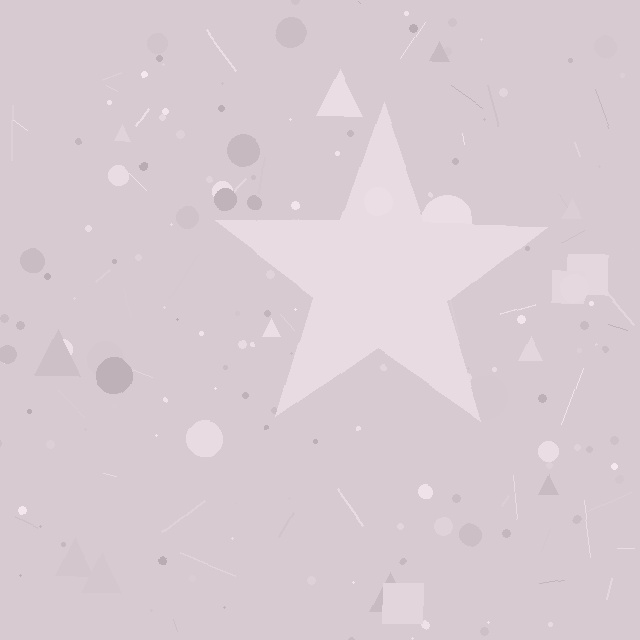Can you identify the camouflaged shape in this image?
The camouflaged shape is a star.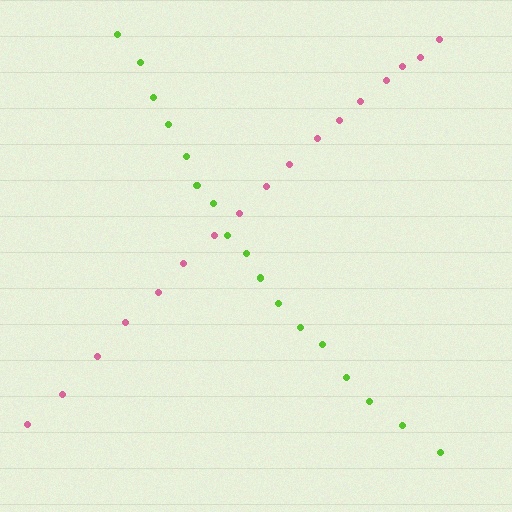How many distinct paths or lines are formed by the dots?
There are 2 distinct paths.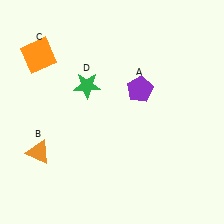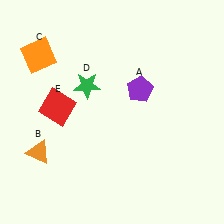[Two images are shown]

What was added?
A red square (E) was added in Image 2.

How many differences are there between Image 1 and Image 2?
There is 1 difference between the two images.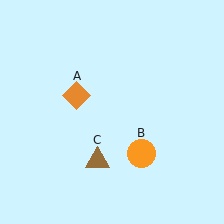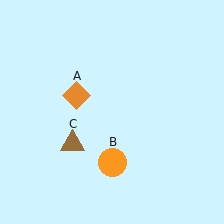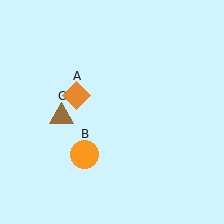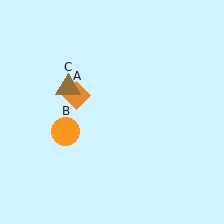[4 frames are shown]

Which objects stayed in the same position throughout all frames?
Orange diamond (object A) remained stationary.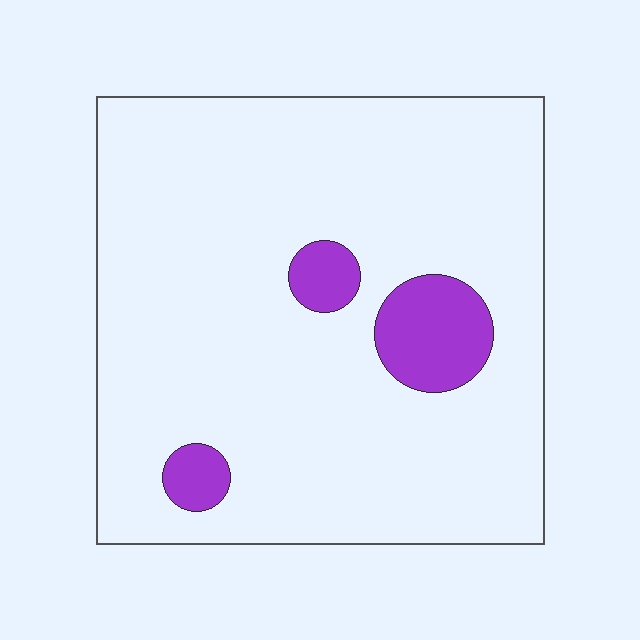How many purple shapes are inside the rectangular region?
3.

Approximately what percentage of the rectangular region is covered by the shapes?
Approximately 10%.